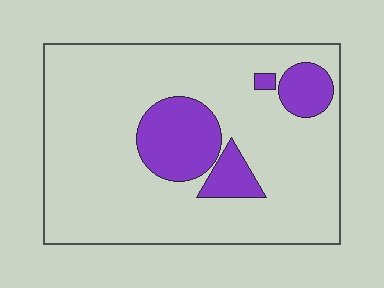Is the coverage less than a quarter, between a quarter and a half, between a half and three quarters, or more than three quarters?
Less than a quarter.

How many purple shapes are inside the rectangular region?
4.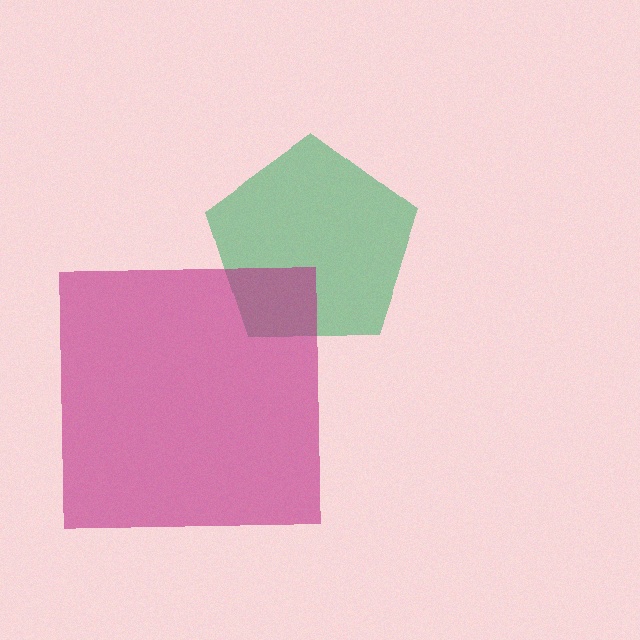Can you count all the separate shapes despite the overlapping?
Yes, there are 2 separate shapes.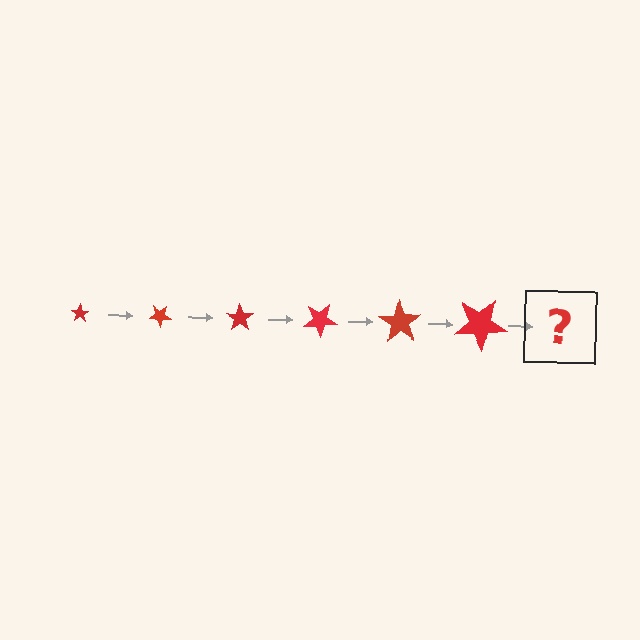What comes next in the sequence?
The next element should be a star, larger than the previous one and rotated 210 degrees from the start.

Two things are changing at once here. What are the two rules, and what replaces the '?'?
The two rules are that the star grows larger each step and it rotates 35 degrees each step. The '?' should be a star, larger than the previous one and rotated 210 degrees from the start.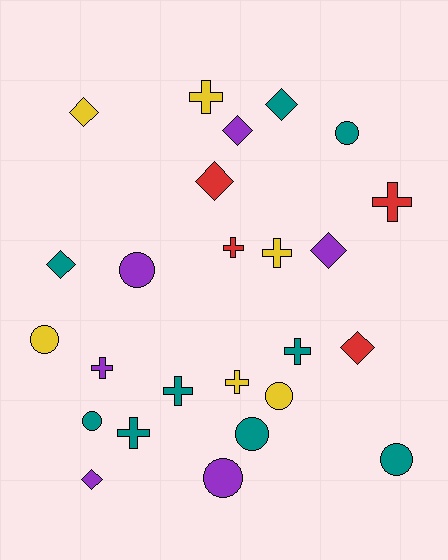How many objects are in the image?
There are 25 objects.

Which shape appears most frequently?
Cross, with 9 objects.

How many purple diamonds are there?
There are 3 purple diamonds.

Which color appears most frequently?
Teal, with 9 objects.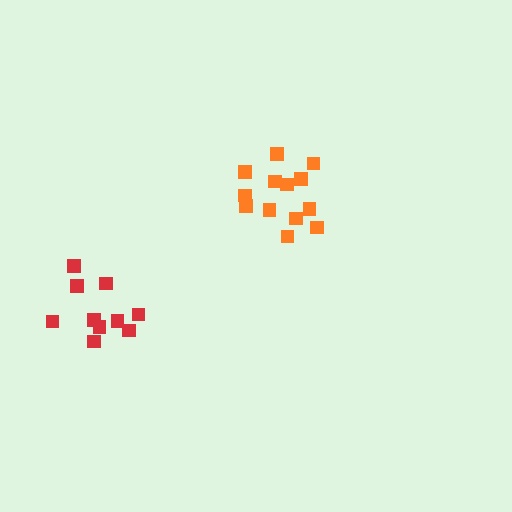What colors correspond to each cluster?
The clusters are colored: red, orange.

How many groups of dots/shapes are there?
There are 2 groups.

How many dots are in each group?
Group 1: 10 dots, Group 2: 13 dots (23 total).